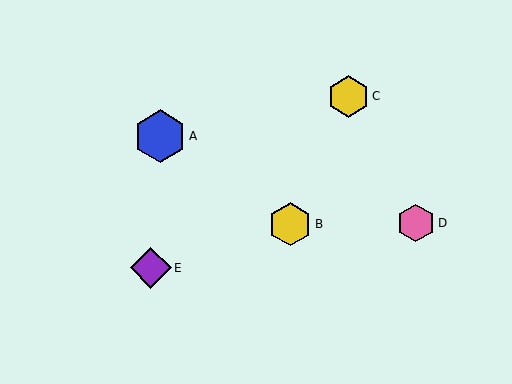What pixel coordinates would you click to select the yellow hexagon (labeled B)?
Click at (290, 224) to select the yellow hexagon B.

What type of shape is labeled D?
Shape D is a pink hexagon.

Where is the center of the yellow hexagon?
The center of the yellow hexagon is at (290, 224).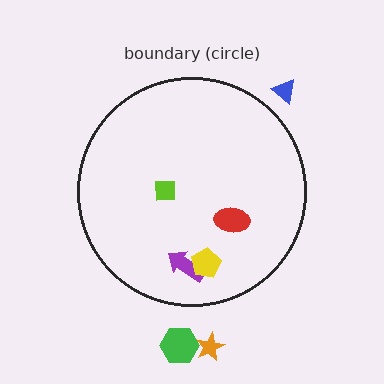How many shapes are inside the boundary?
4 inside, 3 outside.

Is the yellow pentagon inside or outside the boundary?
Inside.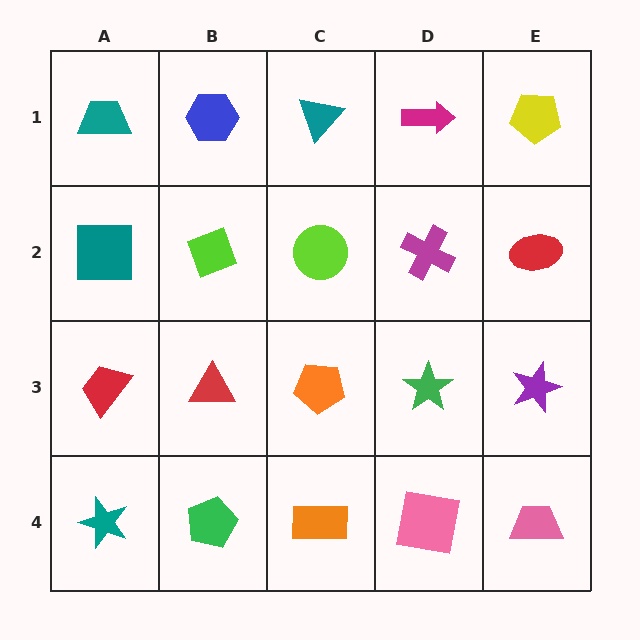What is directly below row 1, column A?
A teal square.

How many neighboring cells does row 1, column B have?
3.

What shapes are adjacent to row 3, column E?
A red ellipse (row 2, column E), a pink trapezoid (row 4, column E), a green star (row 3, column D).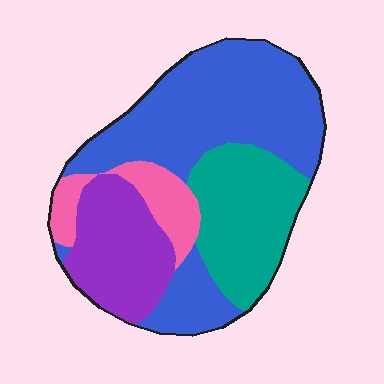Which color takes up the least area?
Pink, at roughly 10%.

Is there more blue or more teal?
Blue.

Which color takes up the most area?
Blue, at roughly 45%.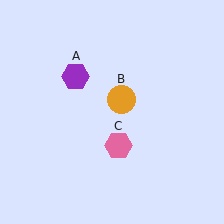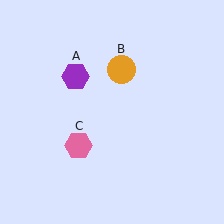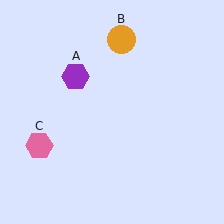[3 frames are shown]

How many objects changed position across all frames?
2 objects changed position: orange circle (object B), pink hexagon (object C).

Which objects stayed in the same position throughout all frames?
Purple hexagon (object A) remained stationary.